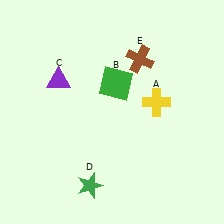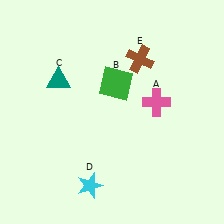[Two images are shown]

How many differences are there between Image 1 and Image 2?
There are 3 differences between the two images.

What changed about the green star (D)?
In Image 1, D is green. In Image 2, it changed to cyan.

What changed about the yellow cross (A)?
In Image 1, A is yellow. In Image 2, it changed to pink.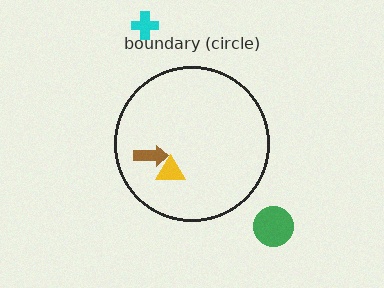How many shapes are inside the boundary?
2 inside, 2 outside.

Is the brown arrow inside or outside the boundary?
Inside.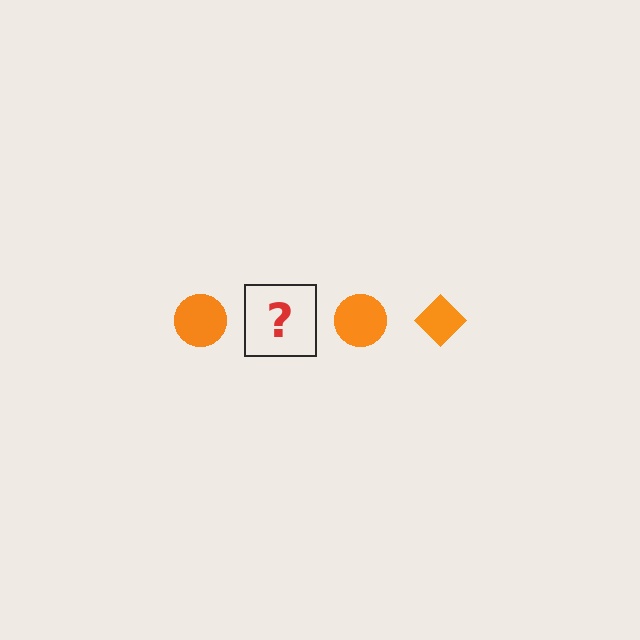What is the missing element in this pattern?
The missing element is an orange diamond.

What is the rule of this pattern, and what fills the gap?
The rule is that the pattern cycles through circle, diamond shapes in orange. The gap should be filled with an orange diamond.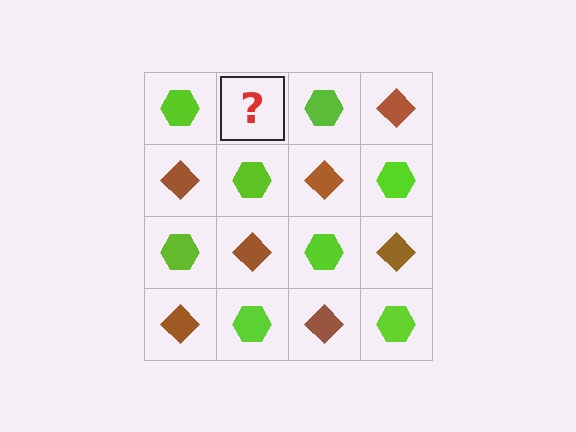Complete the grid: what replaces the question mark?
The question mark should be replaced with a brown diamond.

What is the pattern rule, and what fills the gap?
The rule is that it alternates lime hexagon and brown diamond in a checkerboard pattern. The gap should be filled with a brown diamond.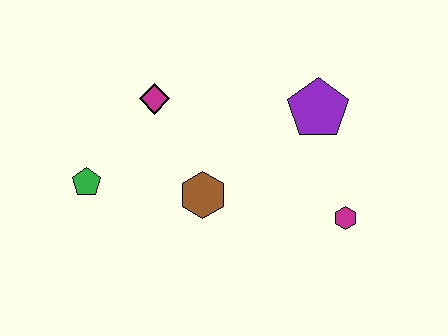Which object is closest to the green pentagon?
The magenta diamond is closest to the green pentagon.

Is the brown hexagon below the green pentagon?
Yes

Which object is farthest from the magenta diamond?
The magenta hexagon is farthest from the magenta diamond.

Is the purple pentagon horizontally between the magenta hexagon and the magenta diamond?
Yes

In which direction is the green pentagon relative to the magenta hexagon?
The green pentagon is to the left of the magenta hexagon.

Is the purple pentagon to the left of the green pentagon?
No